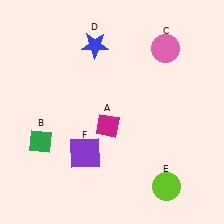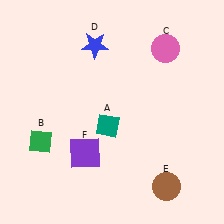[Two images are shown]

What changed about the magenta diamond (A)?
In Image 1, A is magenta. In Image 2, it changed to teal.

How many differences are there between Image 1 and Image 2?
There are 2 differences between the two images.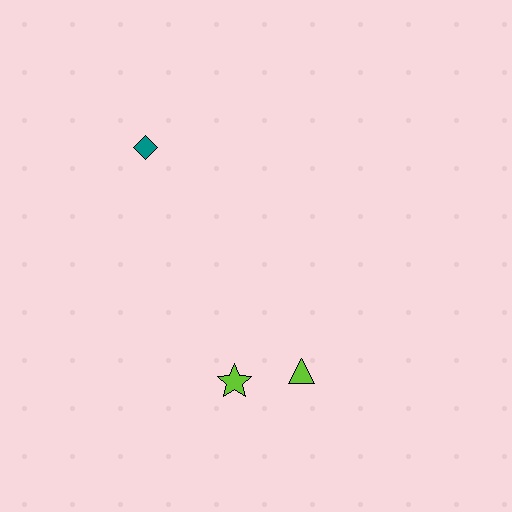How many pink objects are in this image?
There are no pink objects.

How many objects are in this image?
There are 3 objects.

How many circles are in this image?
There are no circles.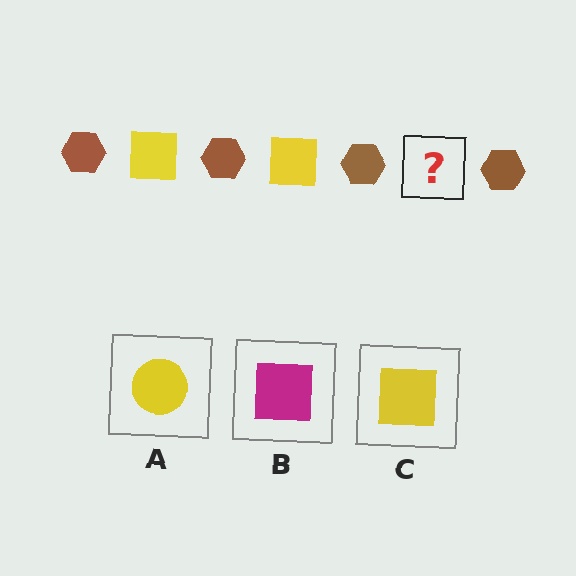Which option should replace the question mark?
Option C.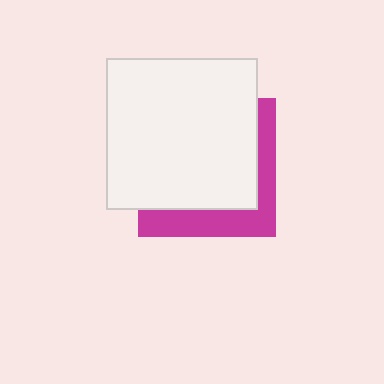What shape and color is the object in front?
The object in front is a white square.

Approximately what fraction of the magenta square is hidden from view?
Roughly 70% of the magenta square is hidden behind the white square.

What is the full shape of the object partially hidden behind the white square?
The partially hidden object is a magenta square.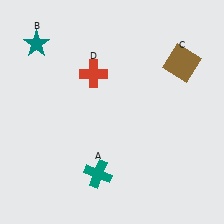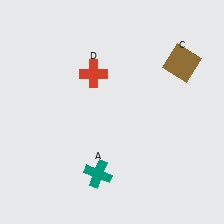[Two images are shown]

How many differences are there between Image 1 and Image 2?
There is 1 difference between the two images.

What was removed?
The teal star (B) was removed in Image 2.